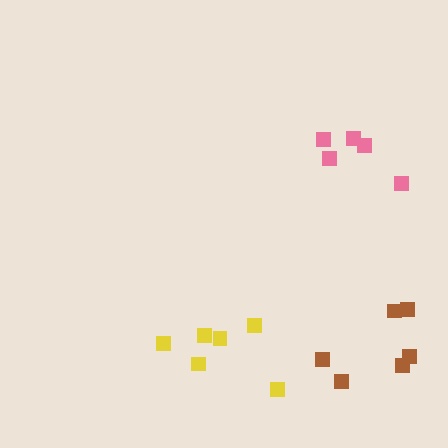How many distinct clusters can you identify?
There are 3 distinct clusters.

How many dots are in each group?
Group 1: 6 dots, Group 2: 6 dots, Group 3: 5 dots (17 total).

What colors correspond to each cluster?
The clusters are colored: yellow, brown, pink.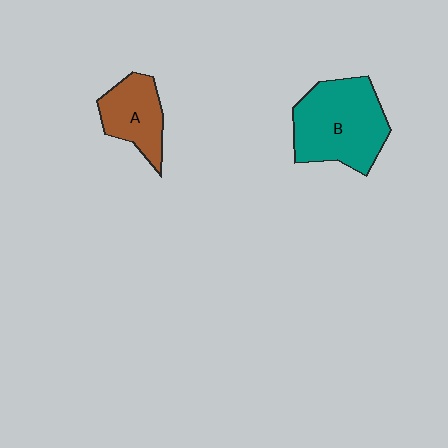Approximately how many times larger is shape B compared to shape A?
Approximately 1.7 times.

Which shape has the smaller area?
Shape A (brown).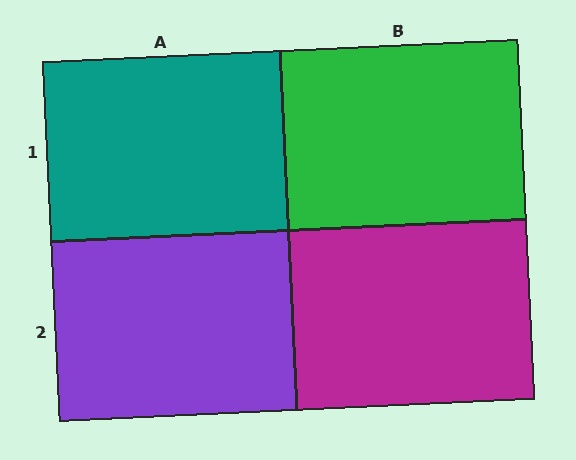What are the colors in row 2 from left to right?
Purple, magenta.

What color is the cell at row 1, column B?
Green.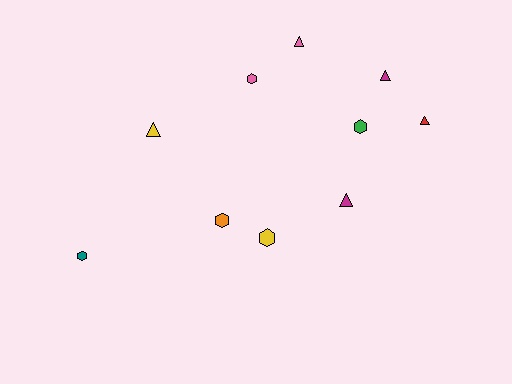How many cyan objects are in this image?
There are no cyan objects.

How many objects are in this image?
There are 10 objects.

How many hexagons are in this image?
There are 5 hexagons.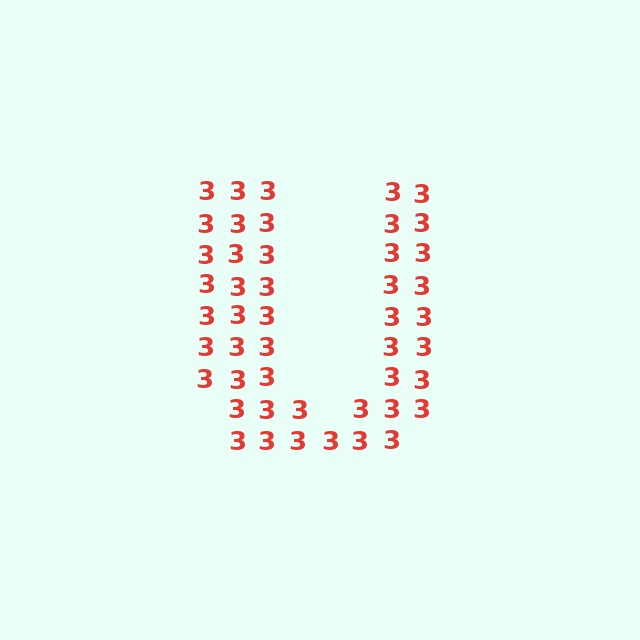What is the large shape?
The large shape is the letter U.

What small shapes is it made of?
It is made of small digit 3's.